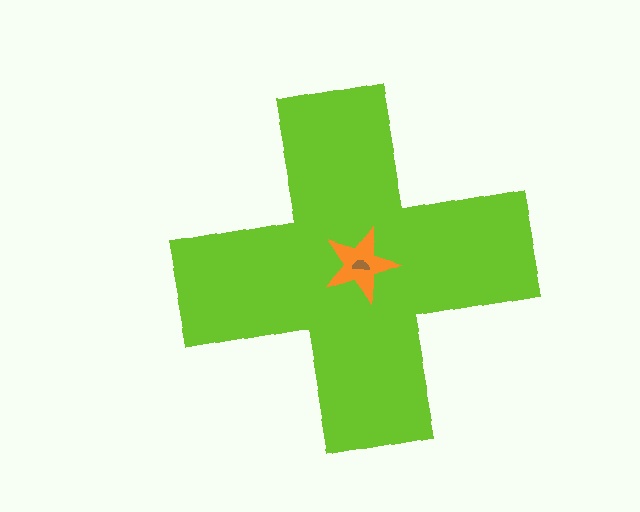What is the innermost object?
The brown semicircle.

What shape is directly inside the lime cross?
The orange star.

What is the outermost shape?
The lime cross.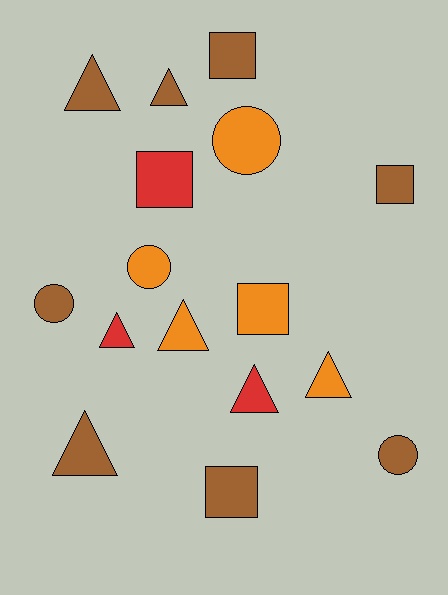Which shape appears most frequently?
Triangle, with 7 objects.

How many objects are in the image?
There are 16 objects.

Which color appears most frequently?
Brown, with 8 objects.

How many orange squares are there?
There is 1 orange square.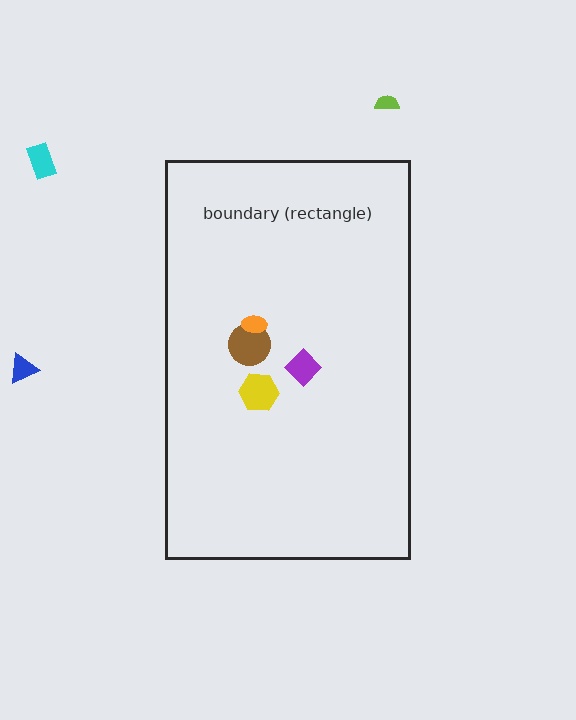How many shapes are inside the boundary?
4 inside, 3 outside.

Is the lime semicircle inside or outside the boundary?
Outside.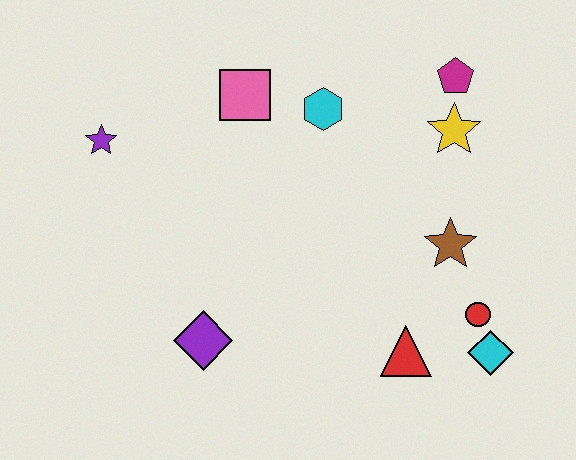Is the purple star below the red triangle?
No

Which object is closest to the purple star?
The pink square is closest to the purple star.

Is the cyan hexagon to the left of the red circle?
Yes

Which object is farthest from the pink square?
The cyan diamond is farthest from the pink square.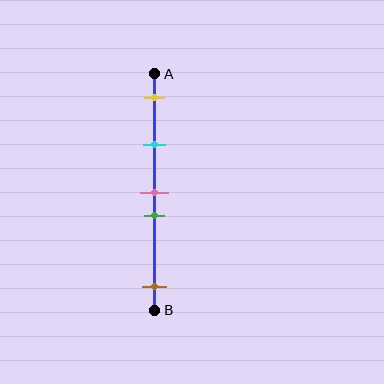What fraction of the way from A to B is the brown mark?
The brown mark is approximately 90% (0.9) of the way from A to B.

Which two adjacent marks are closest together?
The pink and green marks are the closest adjacent pair.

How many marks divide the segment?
There are 5 marks dividing the segment.